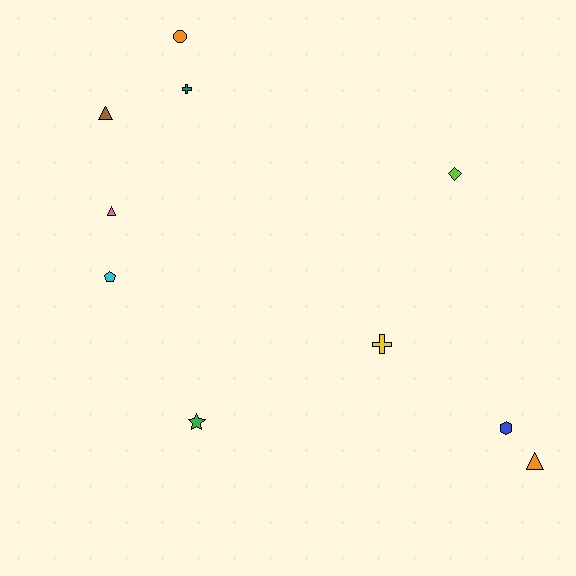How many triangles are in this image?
There are 3 triangles.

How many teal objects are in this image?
There is 1 teal object.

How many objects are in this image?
There are 10 objects.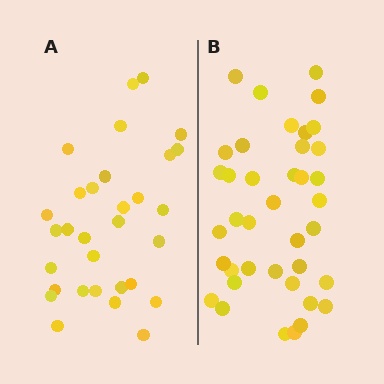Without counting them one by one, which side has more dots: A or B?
Region B (the right region) has more dots.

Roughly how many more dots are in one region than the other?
Region B has roughly 8 or so more dots than region A.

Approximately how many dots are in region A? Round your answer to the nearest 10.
About 30 dots. (The exact count is 31, which rounds to 30.)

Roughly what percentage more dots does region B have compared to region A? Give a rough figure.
About 25% more.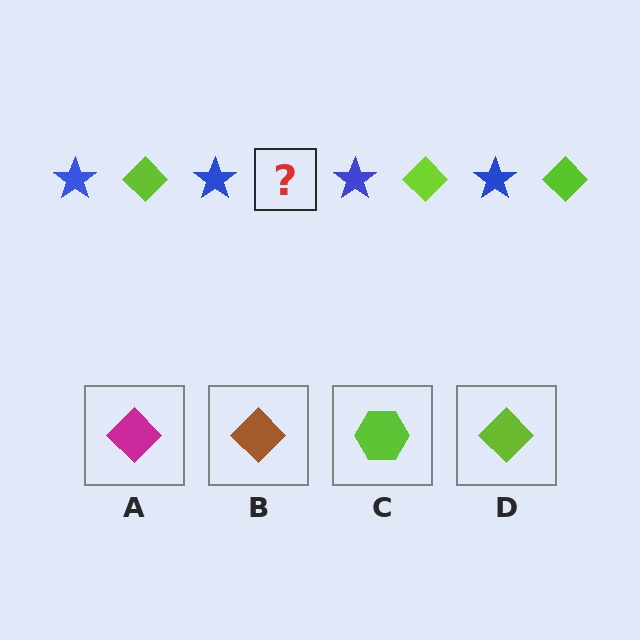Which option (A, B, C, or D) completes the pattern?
D.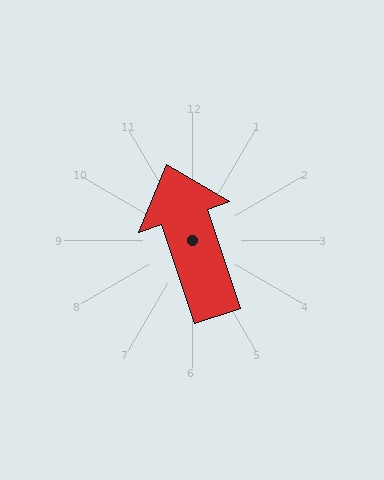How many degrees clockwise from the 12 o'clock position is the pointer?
Approximately 341 degrees.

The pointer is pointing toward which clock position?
Roughly 11 o'clock.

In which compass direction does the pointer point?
North.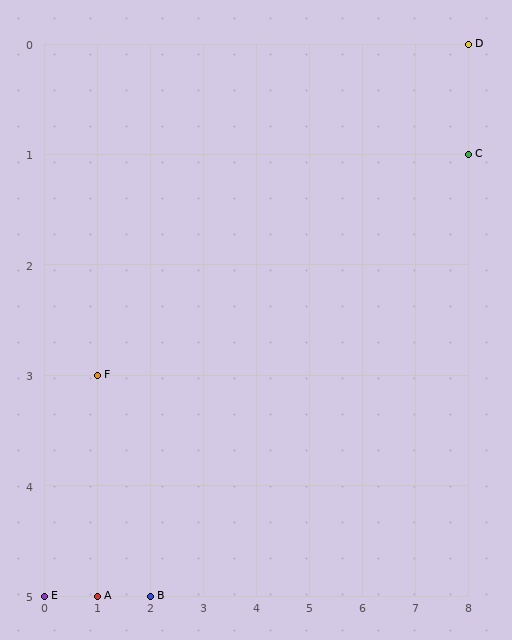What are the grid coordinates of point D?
Point D is at grid coordinates (8, 0).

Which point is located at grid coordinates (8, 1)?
Point C is at (8, 1).